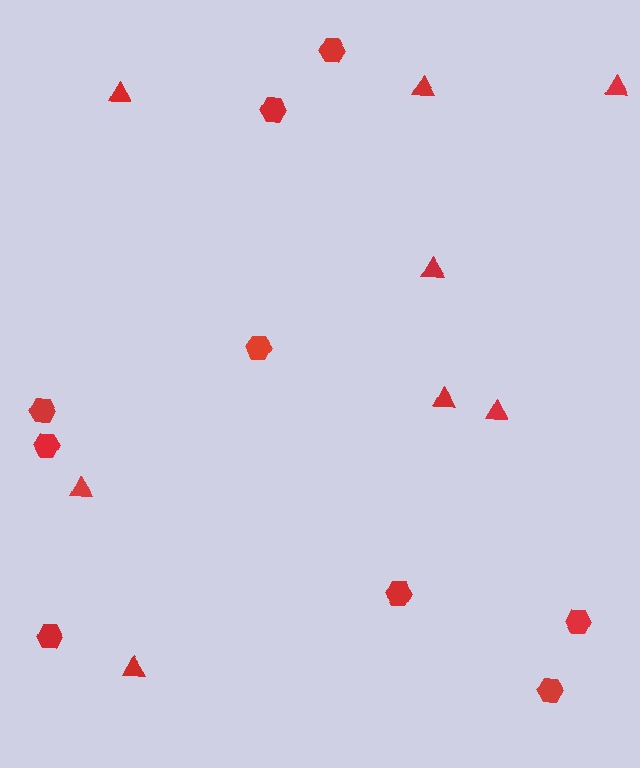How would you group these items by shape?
There are 2 groups: one group of hexagons (9) and one group of triangles (8).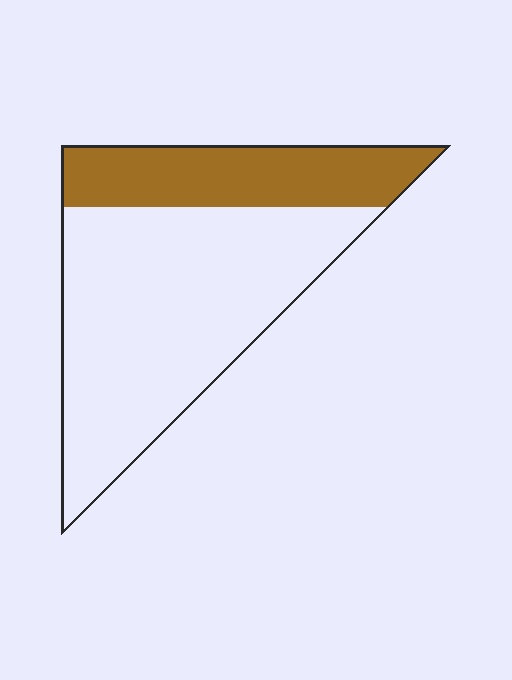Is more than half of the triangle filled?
No.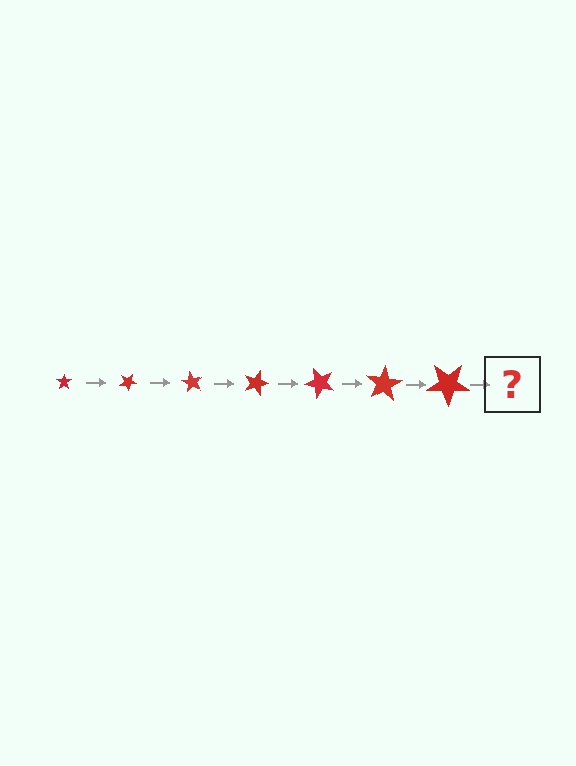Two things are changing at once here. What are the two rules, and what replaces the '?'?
The two rules are that the star grows larger each step and it rotates 30 degrees each step. The '?' should be a star, larger than the previous one and rotated 210 degrees from the start.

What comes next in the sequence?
The next element should be a star, larger than the previous one and rotated 210 degrees from the start.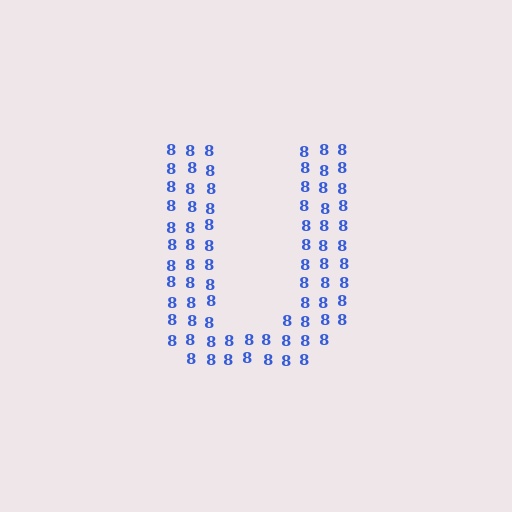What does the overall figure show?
The overall figure shows the letter U.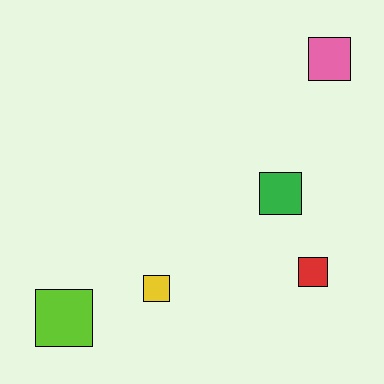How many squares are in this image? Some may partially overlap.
There are 5 squares.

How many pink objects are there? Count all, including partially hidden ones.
There is 1 pink object.